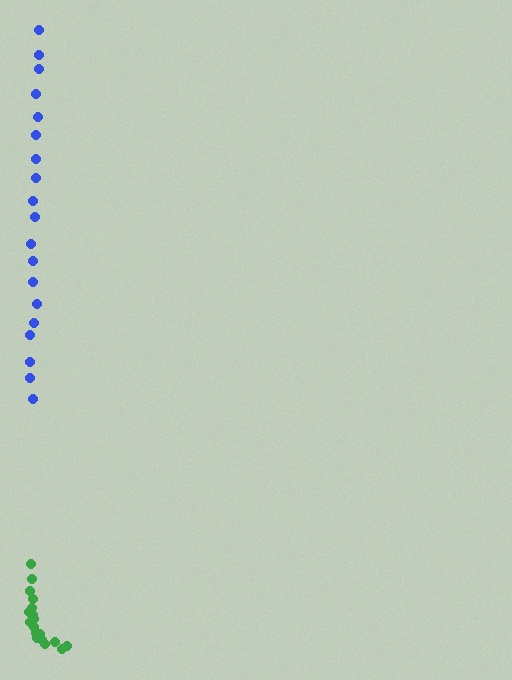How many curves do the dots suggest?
There are 2 distinct paths.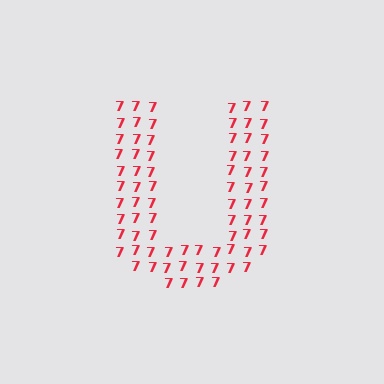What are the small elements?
The small elements are digit 7's.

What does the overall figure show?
The overall figure shows the letter U.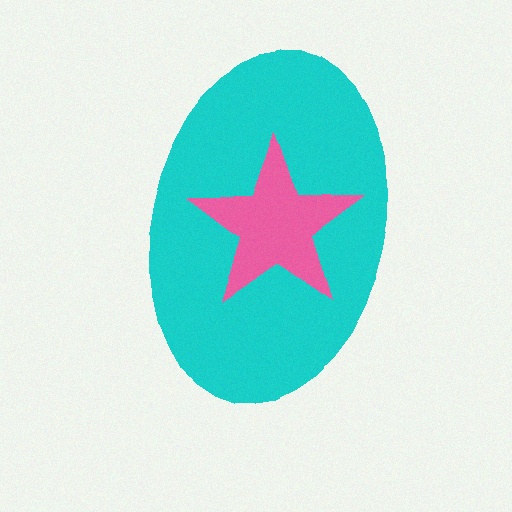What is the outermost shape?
The cyan ellipse.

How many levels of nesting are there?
2.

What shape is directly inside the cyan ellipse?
The pink star.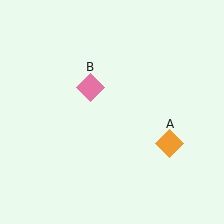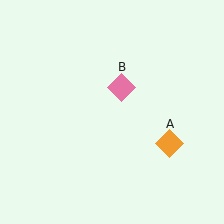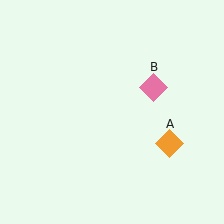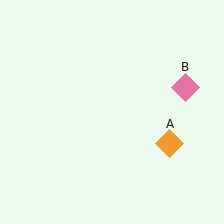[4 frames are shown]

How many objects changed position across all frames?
1 object changed position: pink diamond (object B).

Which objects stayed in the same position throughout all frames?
Orange diamond (object A) remained stationary.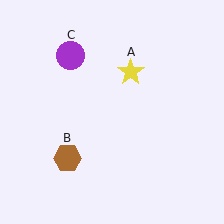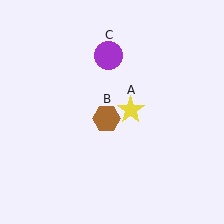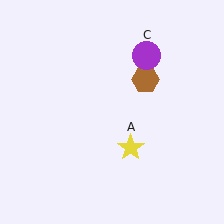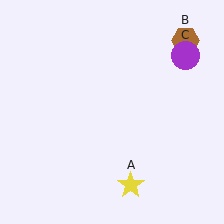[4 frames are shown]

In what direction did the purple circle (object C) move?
The purple circle (object C) moved right.